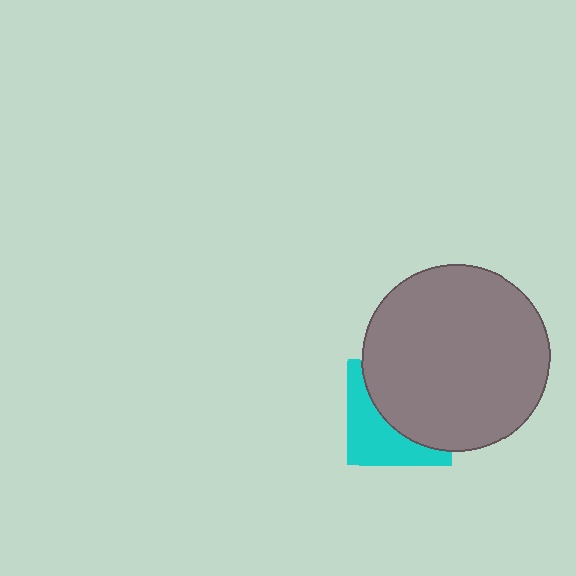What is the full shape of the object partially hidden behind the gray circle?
The partially hidden object is a cyan square.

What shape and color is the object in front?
The object in front is a gray circle.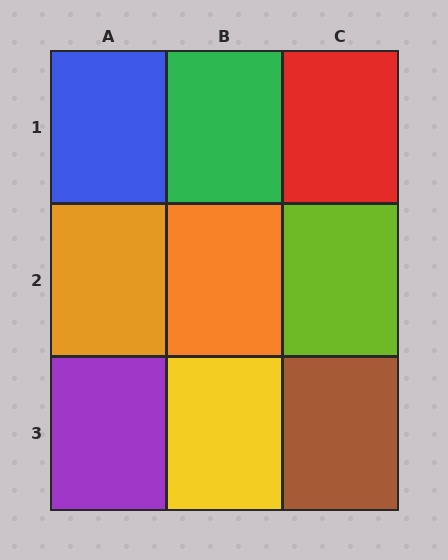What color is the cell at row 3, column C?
Brown.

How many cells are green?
1 cell is green.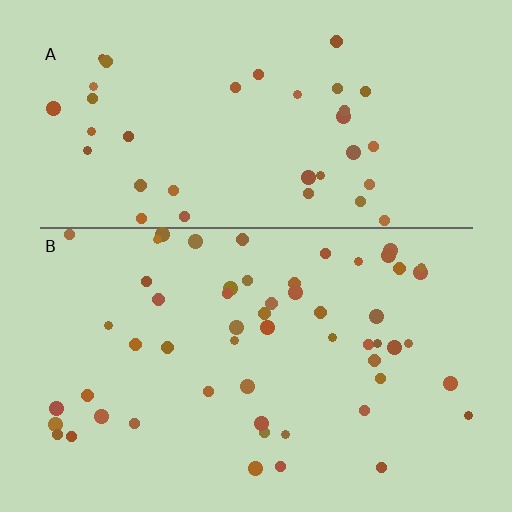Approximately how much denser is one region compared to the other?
Approximately 1.5× — region B over region A.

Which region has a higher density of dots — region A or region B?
B (the bottom).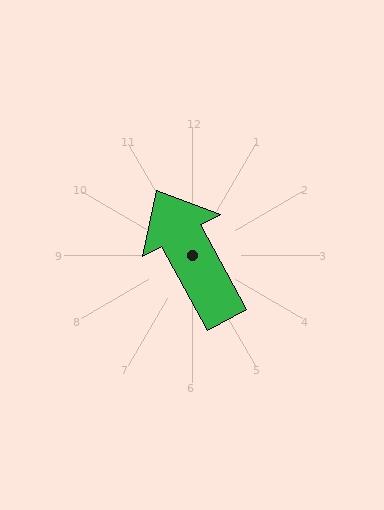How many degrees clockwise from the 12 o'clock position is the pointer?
Approximately 331 degrees.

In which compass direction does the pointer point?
Northwest.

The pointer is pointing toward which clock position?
Roughly 11 o'clock.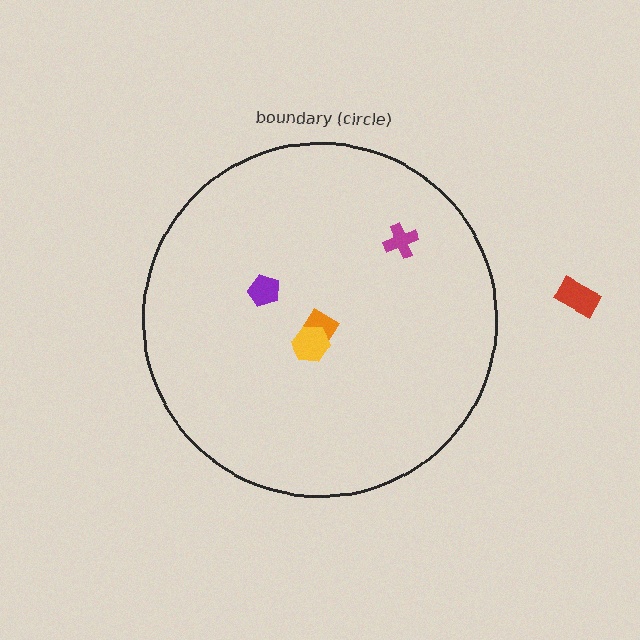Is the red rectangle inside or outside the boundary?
Outside.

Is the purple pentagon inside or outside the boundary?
Inside.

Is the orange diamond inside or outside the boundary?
Inside.